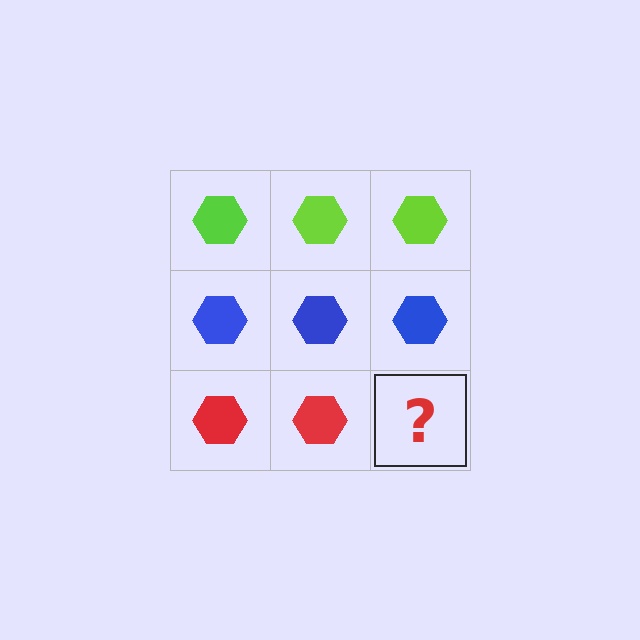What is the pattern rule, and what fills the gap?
The rule is that each row has a consistent color. The gap should be filled with a red hexagon.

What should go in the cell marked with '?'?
The missing cell should contain a red hexagon.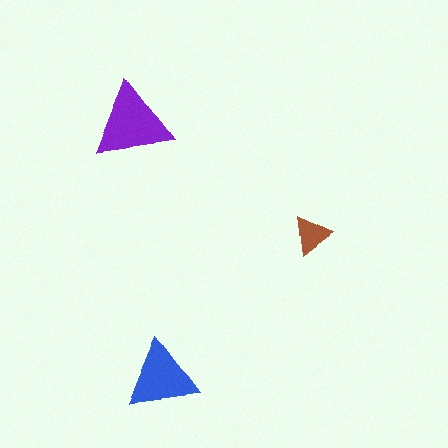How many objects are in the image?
There are 3 objects in the image.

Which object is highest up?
The purple triangle is topmost.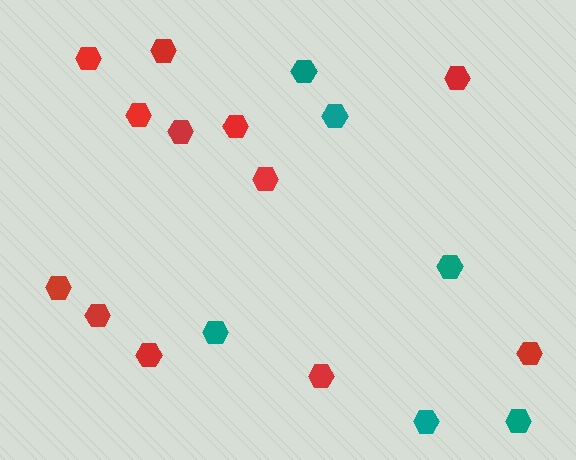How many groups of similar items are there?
There are 2 groups: one group of teal hexagons (6) and one group of red hexagons (12).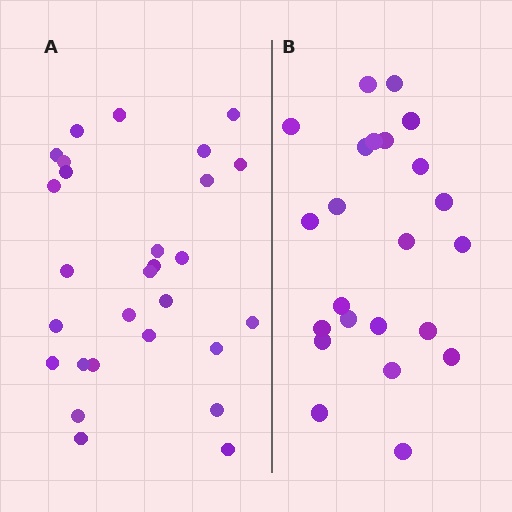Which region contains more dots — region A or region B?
Region A (the left region) has more dots.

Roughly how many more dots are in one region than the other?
Region A has about 5 more dots than region B.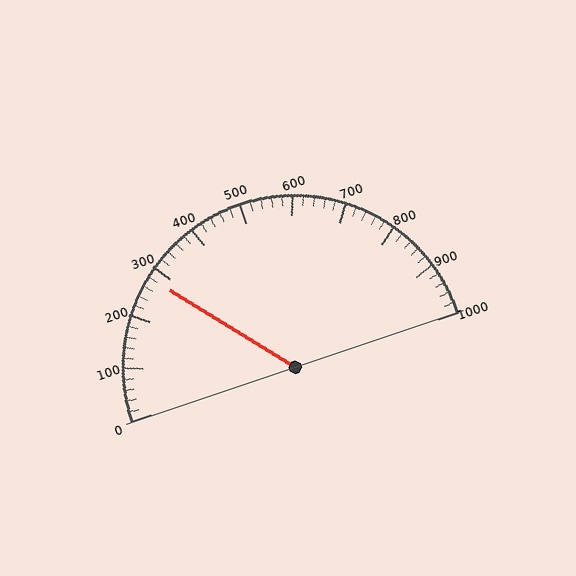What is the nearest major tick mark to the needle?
The nearest major tick mark is 300.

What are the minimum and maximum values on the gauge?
The gauge ranges from 0 to 1000.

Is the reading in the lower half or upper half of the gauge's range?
The reading is in the lower half of the range (0 to 1000).